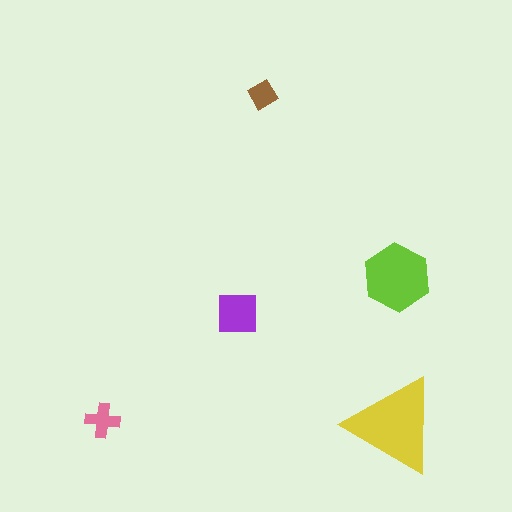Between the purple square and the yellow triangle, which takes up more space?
The yellow triangle.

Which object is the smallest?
The brown diamond.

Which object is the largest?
The yellow triangle.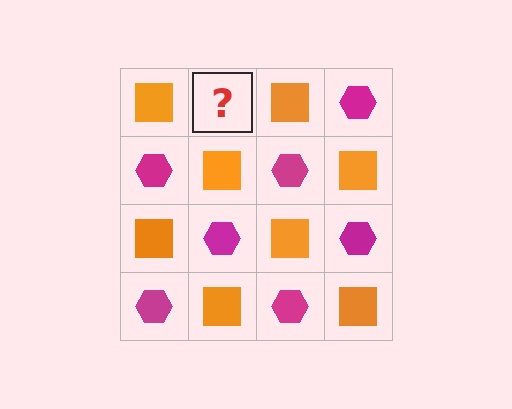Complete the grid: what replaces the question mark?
The question mark should be replaced with a magenta hexagon.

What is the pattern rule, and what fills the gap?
The rule is that it alternates orange square and magenta hexagon in a checkerboard pattern. The gap should be filled with a magenta hexagon.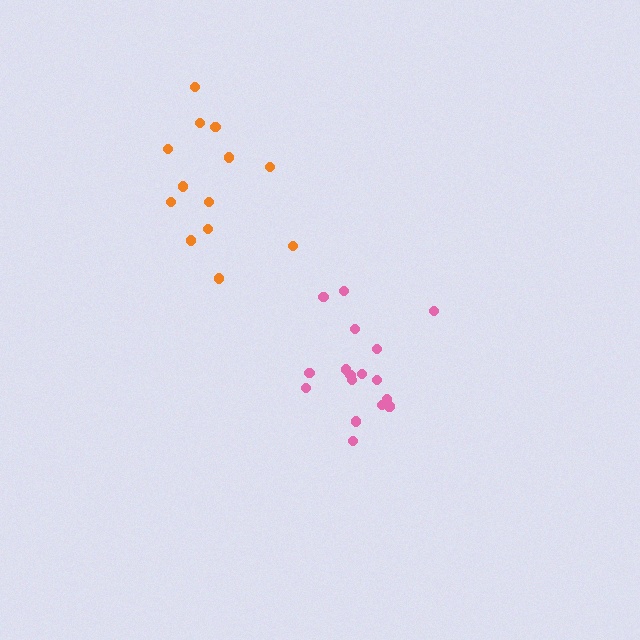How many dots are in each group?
Group 1: 17 dots, Group 2: 13 dots (30 total).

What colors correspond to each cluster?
The clusters are colored: pink, orange.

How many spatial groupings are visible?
There are 2 spatial groupings.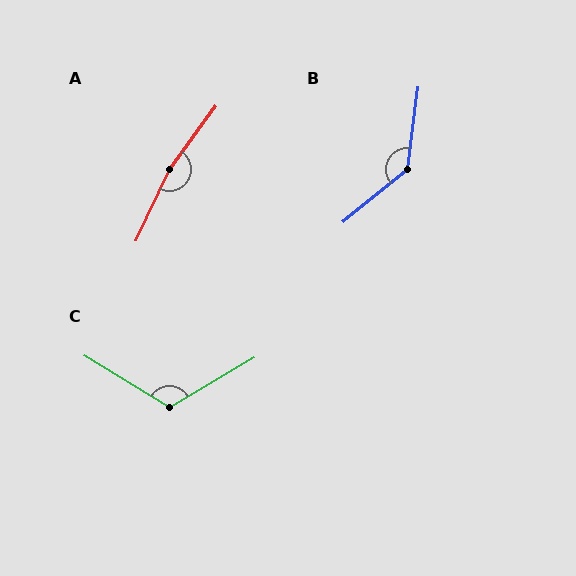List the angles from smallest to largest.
C (118°), B (137°), A (169°).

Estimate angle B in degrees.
Approximately 137 degrees.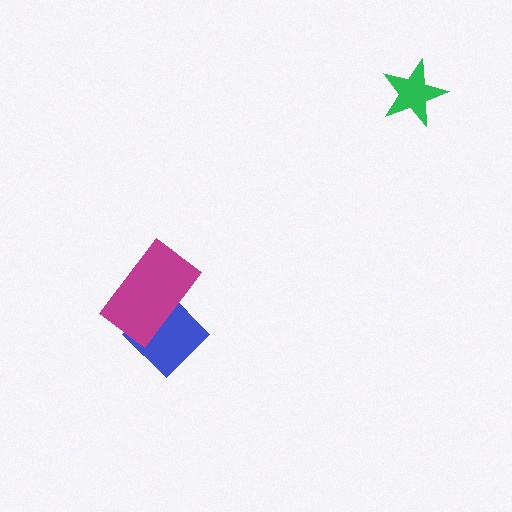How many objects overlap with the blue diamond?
1 object overlaps with the blue diamond.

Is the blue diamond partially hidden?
Yes, it is partially covered by another shape.